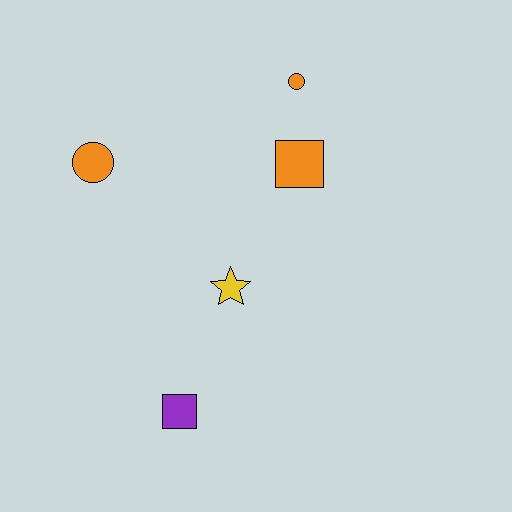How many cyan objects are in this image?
There are no cyan objects.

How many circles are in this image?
There are 2 circles.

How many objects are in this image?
There are 5 objects.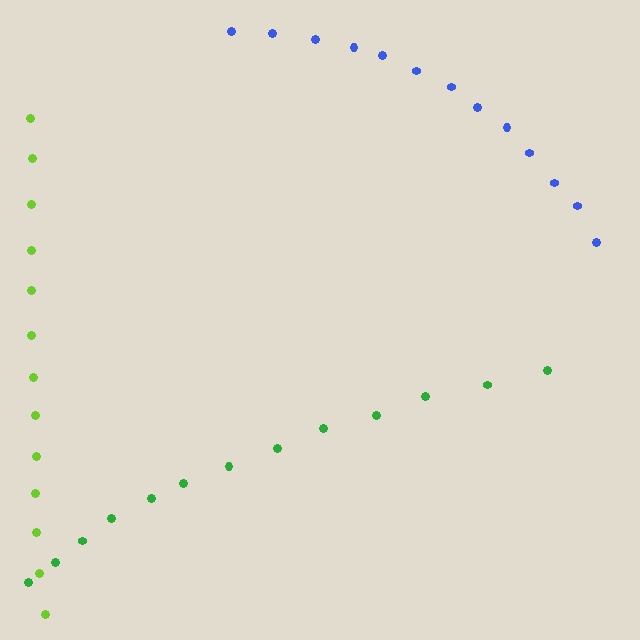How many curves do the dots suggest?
There are 3 distinct paths.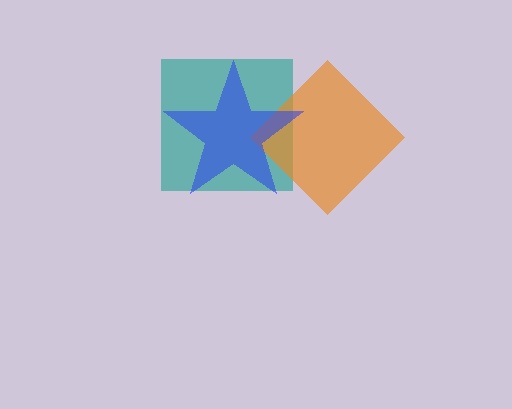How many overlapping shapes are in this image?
There are 3 overlapping shapes in the image.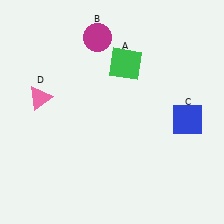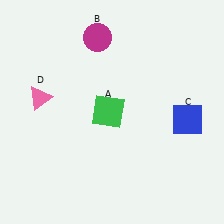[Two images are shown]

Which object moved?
The green square (A) moved down.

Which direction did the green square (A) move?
The green square (A) moved down.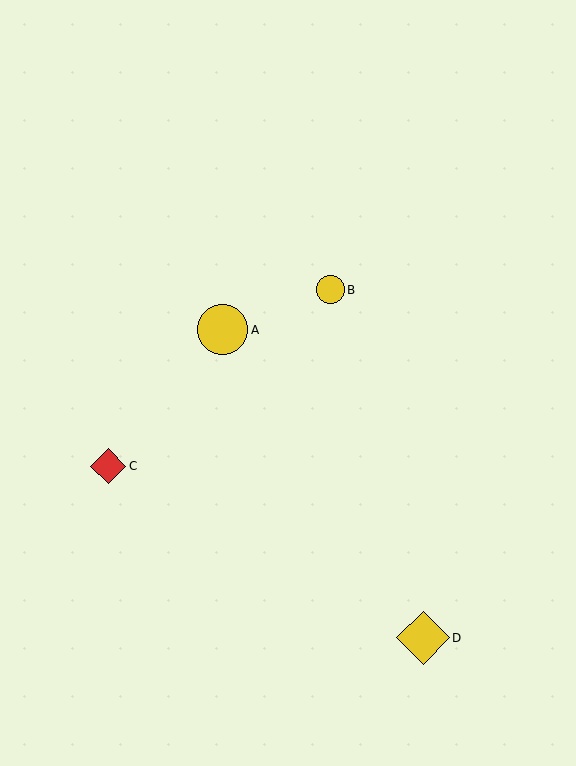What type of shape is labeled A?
Shape A is a yellow circle.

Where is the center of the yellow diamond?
The center of the yellow diamond is at (423, 638).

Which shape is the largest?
The yellow diamond (labeled D) is the largest.